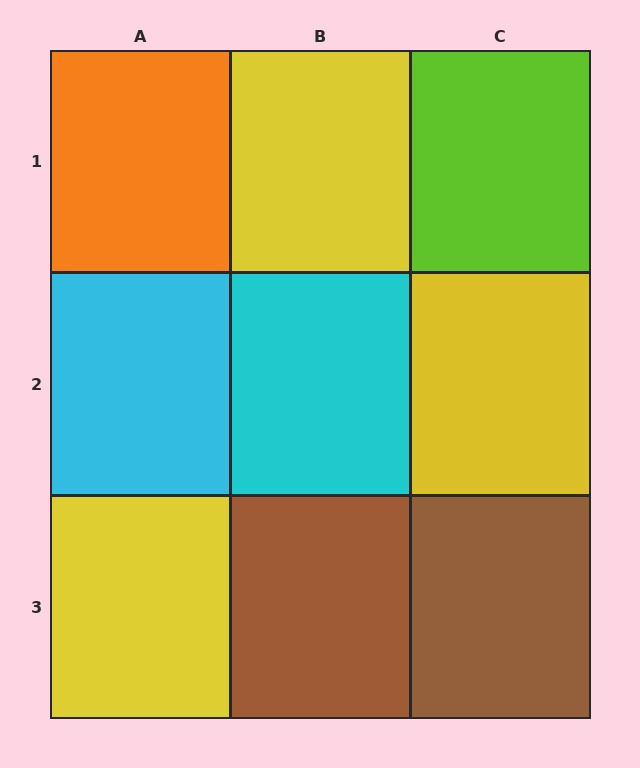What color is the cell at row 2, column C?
Yellow.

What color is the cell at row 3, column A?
Yellow.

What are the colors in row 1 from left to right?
Orange, yellow, lime.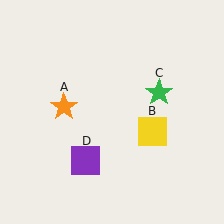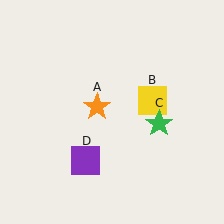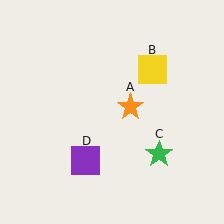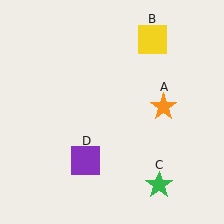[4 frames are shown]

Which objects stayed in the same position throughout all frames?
Purple square (object D) remained stationary.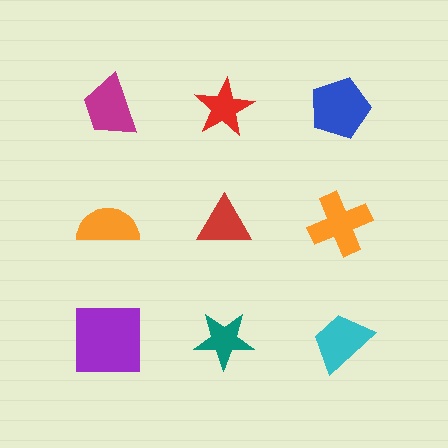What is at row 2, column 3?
An orange cross.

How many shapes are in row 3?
3 shapes.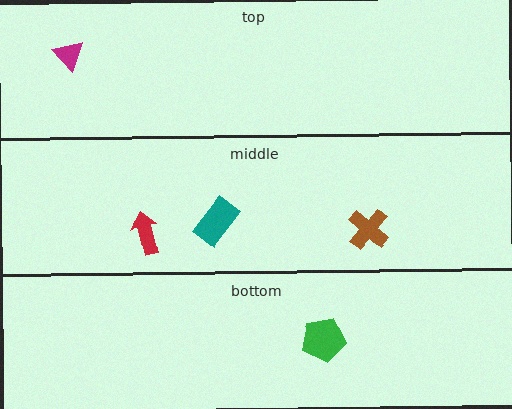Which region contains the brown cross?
The middle region.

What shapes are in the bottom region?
The green pentagon.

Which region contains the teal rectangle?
The middle region.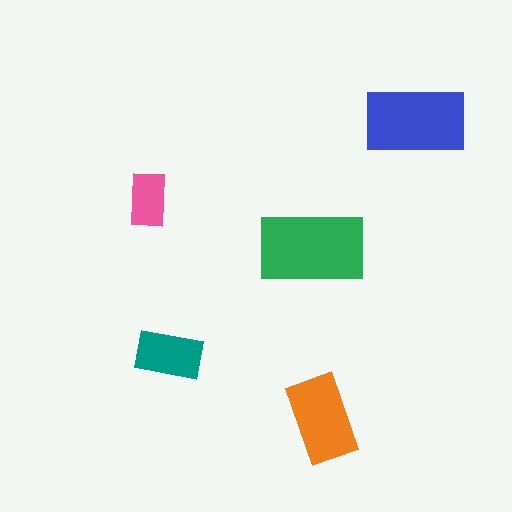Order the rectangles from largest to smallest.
the green one, the blue one, the orange one, the teal one, the pink one.